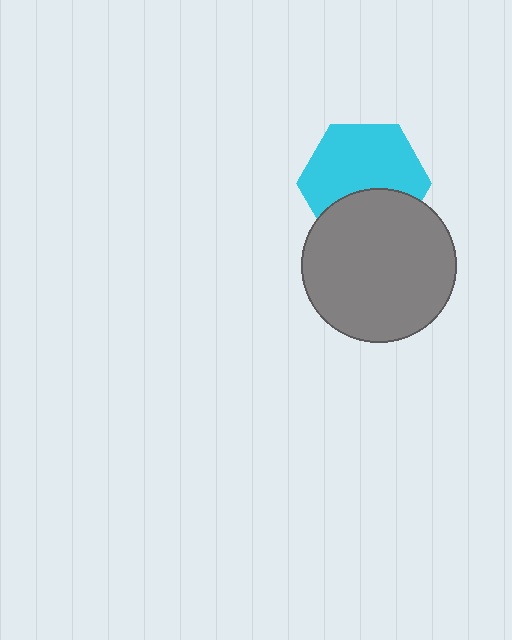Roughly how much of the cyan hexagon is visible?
About half of it is visible (roughly 65%).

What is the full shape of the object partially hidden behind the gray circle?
The partially hidden object is a cyan hexagon.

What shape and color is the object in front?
The object in front is a gray circle.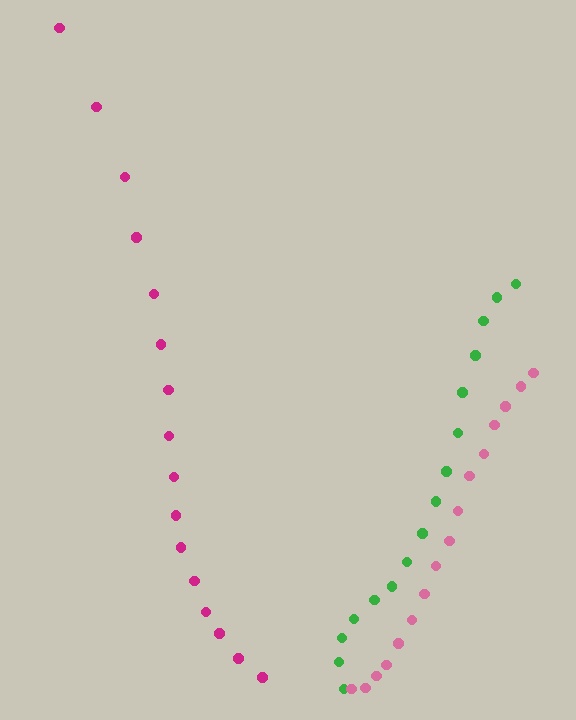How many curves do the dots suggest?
There are 3 distinct paths.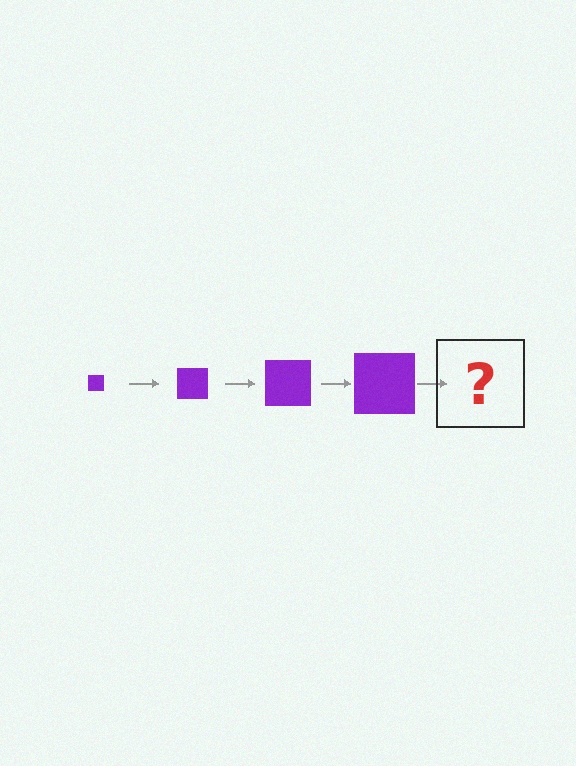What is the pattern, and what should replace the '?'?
The pattern is that the square gets progressively larger each step. The '?' should be a purple square, larger than the previous one.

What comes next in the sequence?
The next element should be a purple square, larger than the previous one.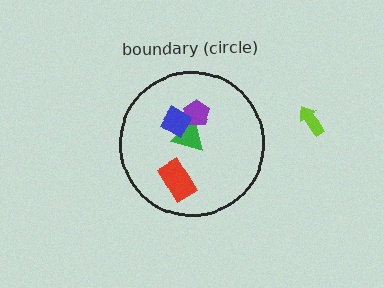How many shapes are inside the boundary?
4 inside, 1 outside.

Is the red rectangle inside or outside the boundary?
Inside.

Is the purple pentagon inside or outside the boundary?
Inside.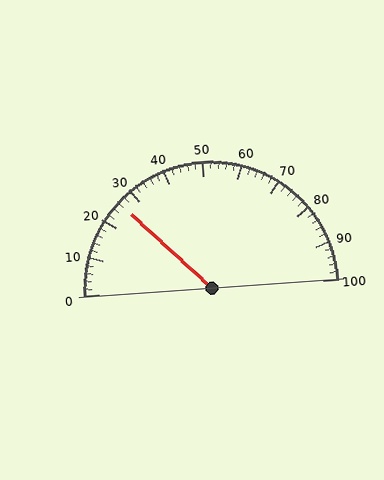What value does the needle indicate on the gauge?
The needle indicates approximately 26.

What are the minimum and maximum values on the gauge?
The gauge ranges from 0 to 100.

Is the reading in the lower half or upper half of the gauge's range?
The reading is in the lower half of the range (0 to 100).